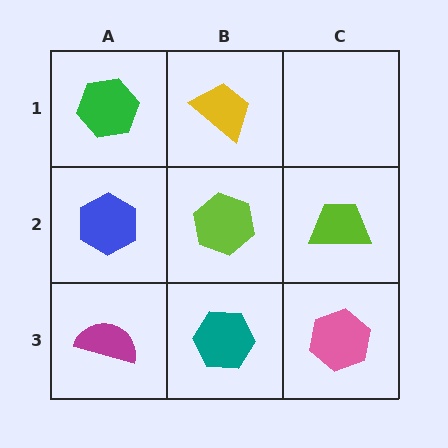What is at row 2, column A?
A blue hexagon.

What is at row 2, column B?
A lime hexagon.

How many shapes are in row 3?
3 shapes.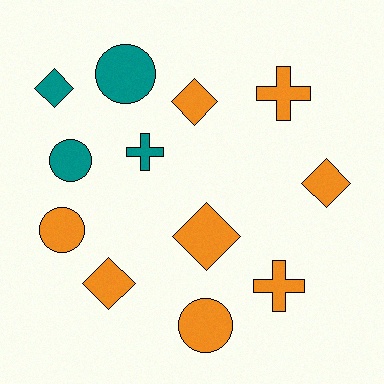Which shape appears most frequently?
Diamond, with 5 objects.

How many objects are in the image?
There are 12 objects.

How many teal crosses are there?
There is 1 teal cross.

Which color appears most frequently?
Orange, with 8 objects.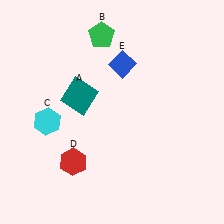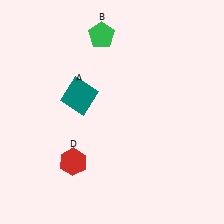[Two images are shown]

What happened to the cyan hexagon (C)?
The cyan hexagon (C) was removed in Image 2. It was in the bottom-left area of Image 1.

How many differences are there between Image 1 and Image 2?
There are 2 differences between the two images.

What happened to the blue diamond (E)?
The blue diamond (E) was removed in Image 2. It was in the top-right area of Image 1.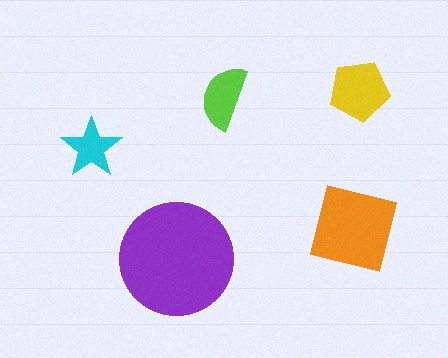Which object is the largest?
The purple circle.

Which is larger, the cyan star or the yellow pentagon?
The yellow pentagon.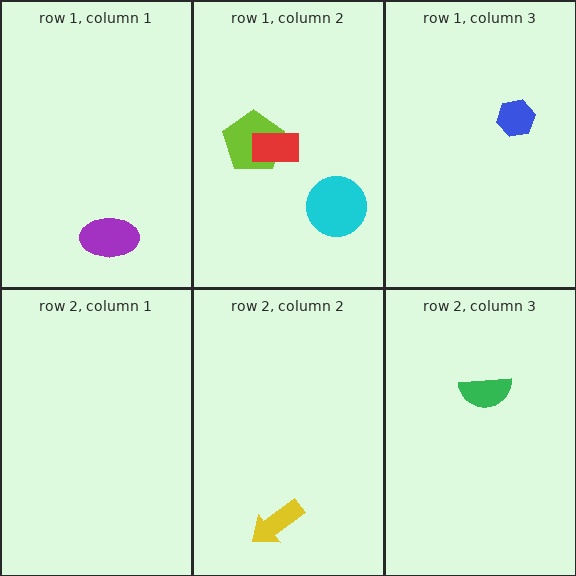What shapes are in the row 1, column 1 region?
The purple ellipse.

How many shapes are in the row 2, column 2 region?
1.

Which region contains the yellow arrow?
The row 2, column 2 region.